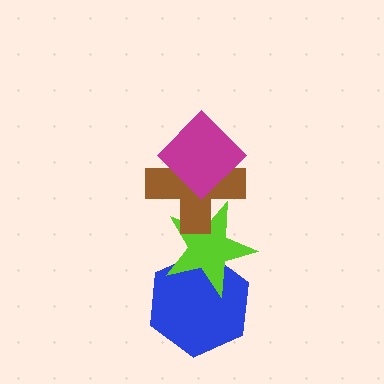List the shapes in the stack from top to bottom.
From top to bottom: the magenta diamond, the brown cross, the lime star, the blue hexagon.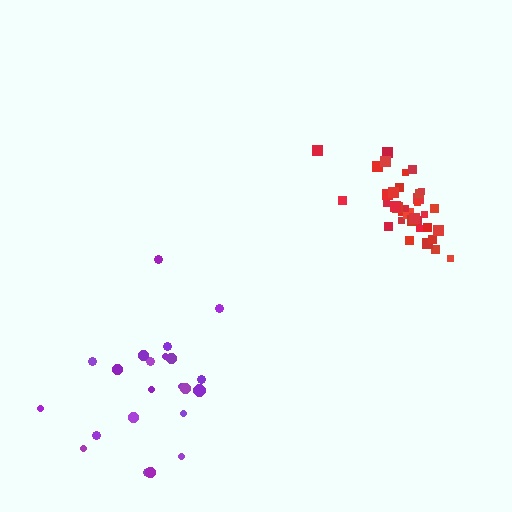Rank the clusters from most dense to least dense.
red, purple.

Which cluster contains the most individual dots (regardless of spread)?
Red (35).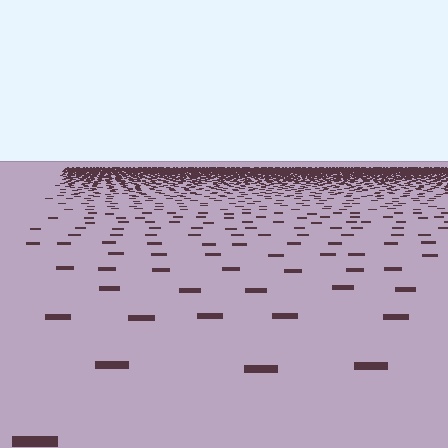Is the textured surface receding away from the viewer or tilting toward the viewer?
The surface is receding away from the viewer. Texture elements get smaller and denser toward the top.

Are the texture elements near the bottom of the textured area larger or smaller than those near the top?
Larger. Near the bottom, elements are closer to the viewer and appear at a bigger on-screen size.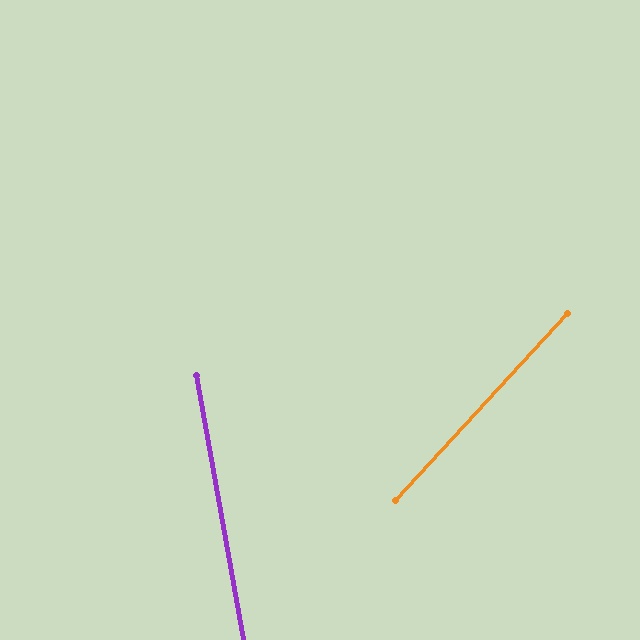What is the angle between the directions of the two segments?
Approximately 53 degrees.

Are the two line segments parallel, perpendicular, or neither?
Neither parallel nor perpendicular — they differ by about 53°.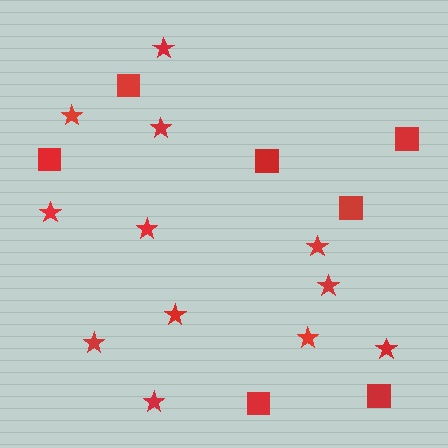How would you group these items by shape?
There are 2 groups: one group of squares (7) and one group of stars (12).